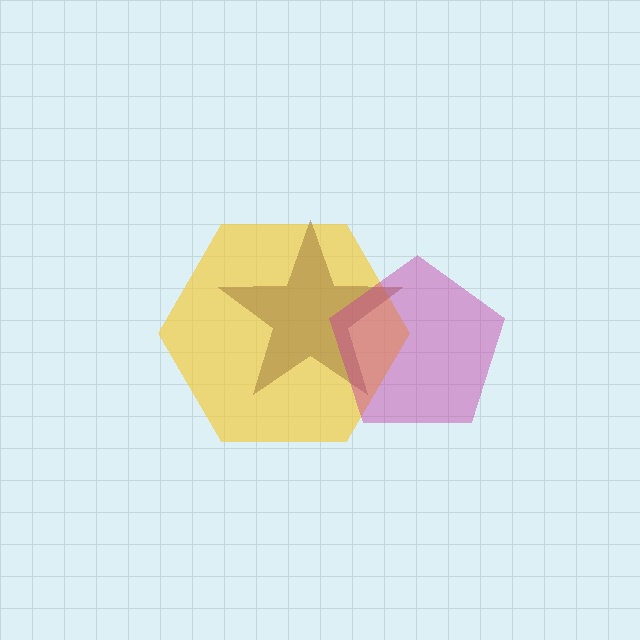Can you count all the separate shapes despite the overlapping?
Yes, there are 3 separate shapes.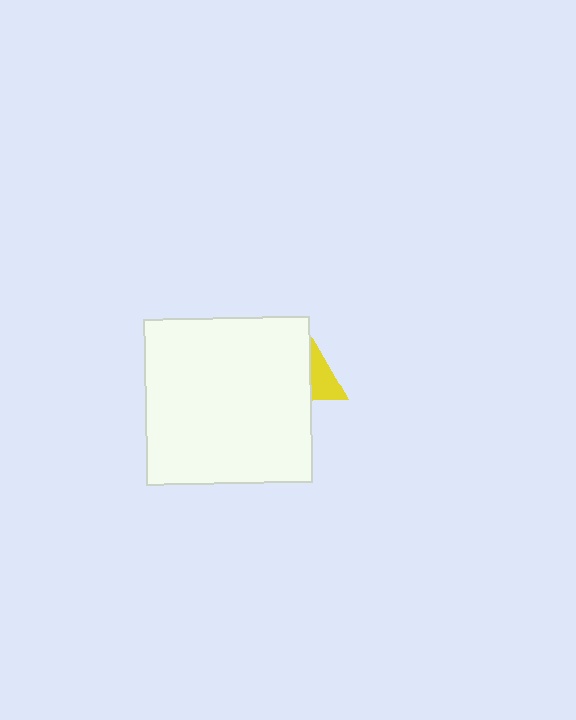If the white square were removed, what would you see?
You would see the complete yellow triangle.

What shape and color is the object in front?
The object in front is a white square.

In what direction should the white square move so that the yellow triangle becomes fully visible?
The white square should move left. That is the shortest direction to clear the overlap and leave the yellow triangle fully visible.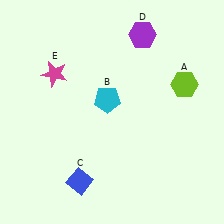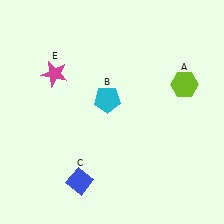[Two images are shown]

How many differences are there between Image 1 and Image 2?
There is 1 difference between the two images.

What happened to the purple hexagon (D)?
The purple hexagon (D) was removed in Image 2. It was in the top-right area of Image 1.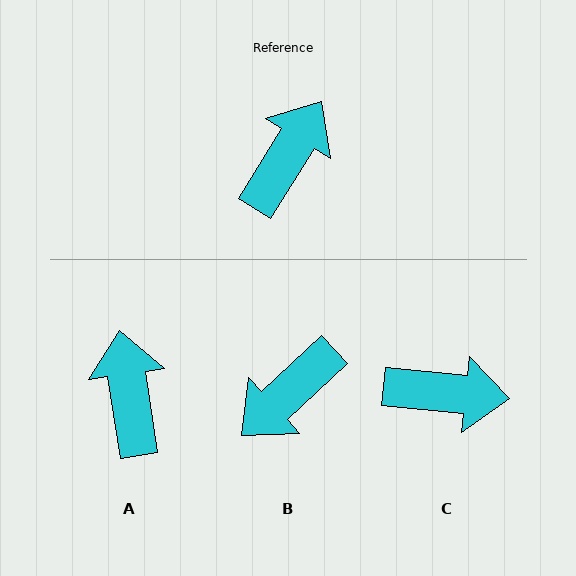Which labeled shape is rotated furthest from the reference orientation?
B, about 165 degrees away.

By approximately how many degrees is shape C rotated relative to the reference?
Approximately 63 degrees clockwise.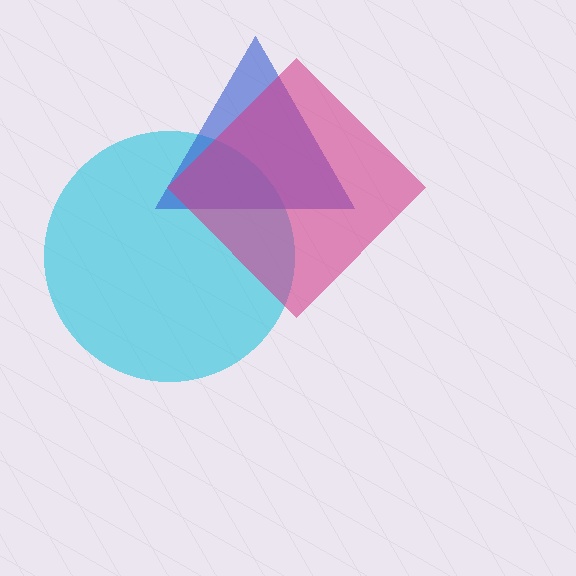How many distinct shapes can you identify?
There are 3 distinct shapes: a cyan circle, a blue triangle, a magenta diamond.